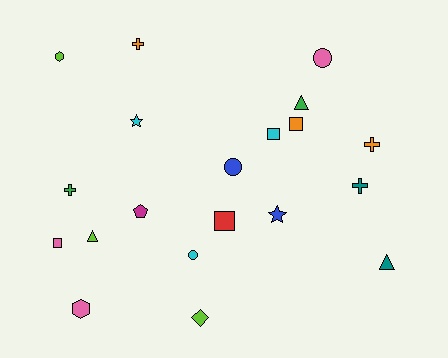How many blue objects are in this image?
There are 2 blue objects.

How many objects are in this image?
There are 20 objects.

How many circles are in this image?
There are 3 circles.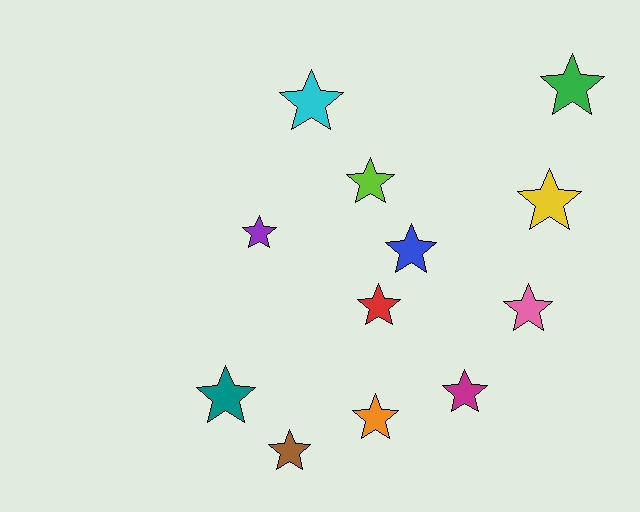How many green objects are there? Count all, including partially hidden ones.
There is 1 green object.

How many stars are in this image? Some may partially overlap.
There are 12 stars.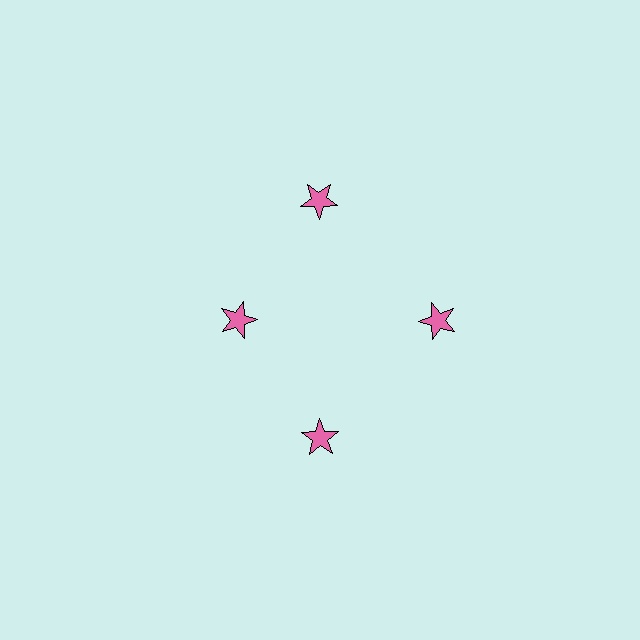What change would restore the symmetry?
The symmetry would be restored by moving it outward, back onto the ring so that all 4 stars sit at equal angles and equal distance from the center.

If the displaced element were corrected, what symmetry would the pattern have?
It would have 4-fold rotational symmetry — the pattern would map onto itself every 90 degrees.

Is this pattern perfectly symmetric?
No. The 4 pink stars are arranged in a ring, but one element near the 9 o'clock position is pulled inward toward the center, breaking the 4-fold rotational symmetry.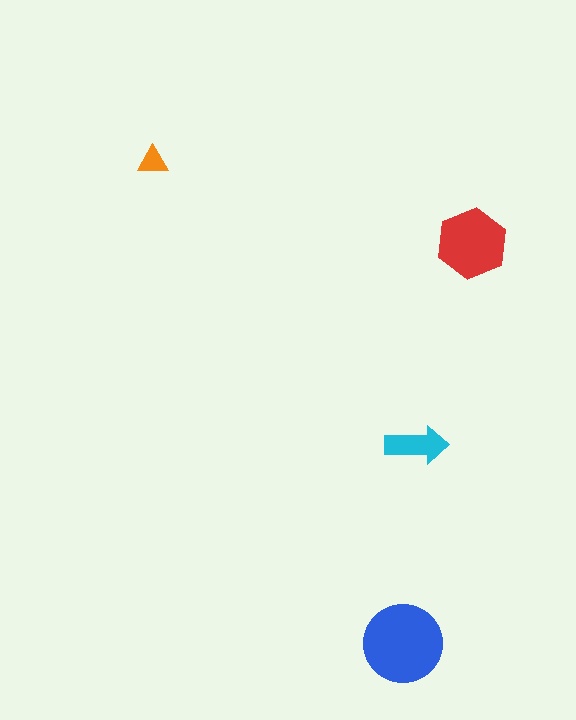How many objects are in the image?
There are 4 objects in the image.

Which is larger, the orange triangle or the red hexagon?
The red hexagon.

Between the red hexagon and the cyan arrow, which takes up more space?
The red hexagon.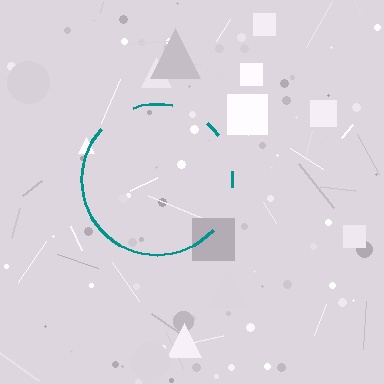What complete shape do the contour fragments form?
The contour fragments form a circle.